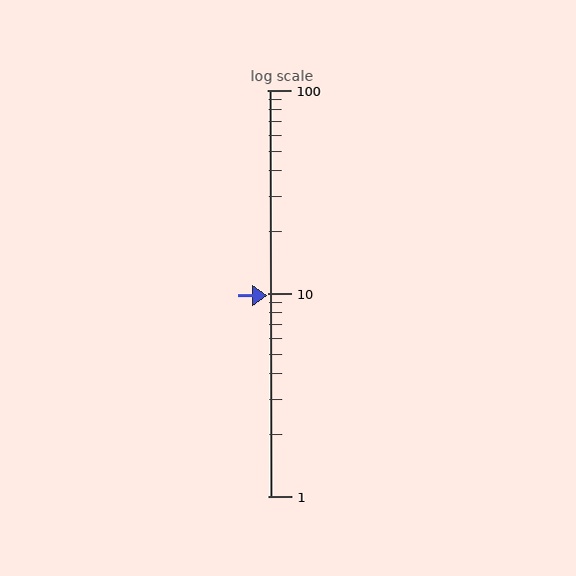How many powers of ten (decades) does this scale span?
The scale spans 2 decades, from 1 to 100.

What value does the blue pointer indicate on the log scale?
The pointer indicates approximately 9.7.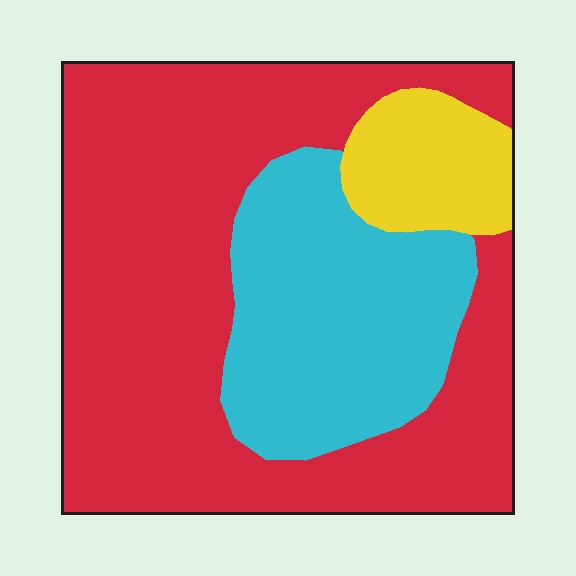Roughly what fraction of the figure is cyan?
Cyan takes up about one quarter (1/4) of the figure.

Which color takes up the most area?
Red, at roughly 60%.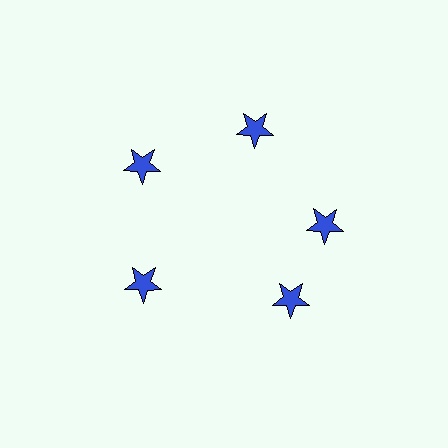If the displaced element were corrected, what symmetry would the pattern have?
It would have 5-fold rotational symmetry — the pattern would map onto itself every 72 degrees.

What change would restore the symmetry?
The symmetry would be restored by rotating it back into even spacing with its neighbors so that all 5 stars sit at equal angles and equal distance from the center.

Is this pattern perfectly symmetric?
No. The 5 blue stars are arranged in a ring, but one element near the 5 o'clock position is rotated out of alignment along the ring, breaking the 5-fold rotational symmetry.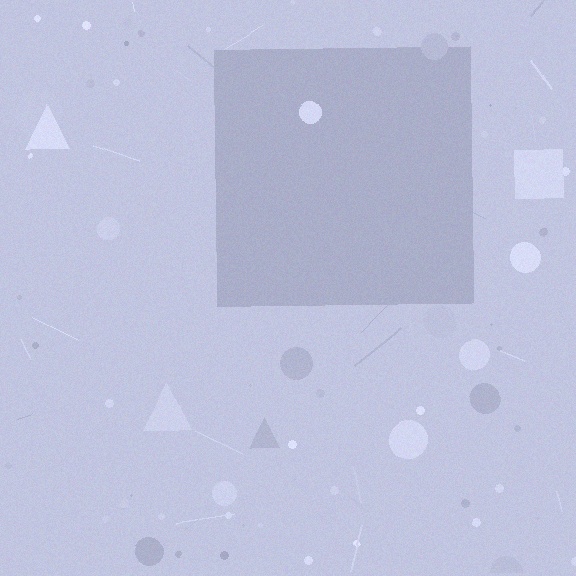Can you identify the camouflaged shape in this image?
The camouflaged shape is a square.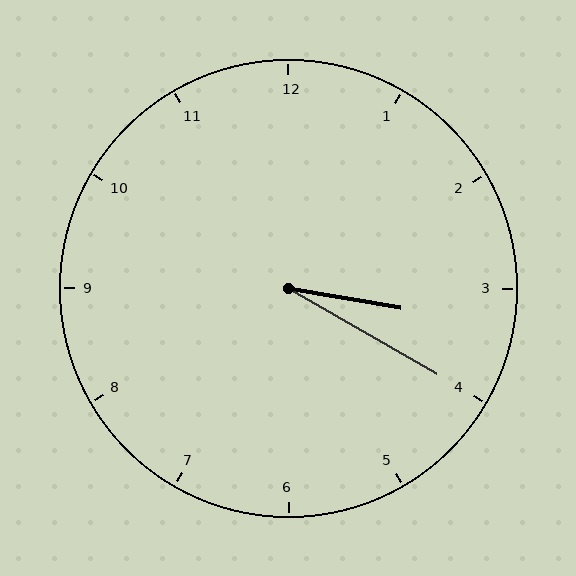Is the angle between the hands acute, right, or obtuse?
It is acute.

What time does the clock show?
3:20.